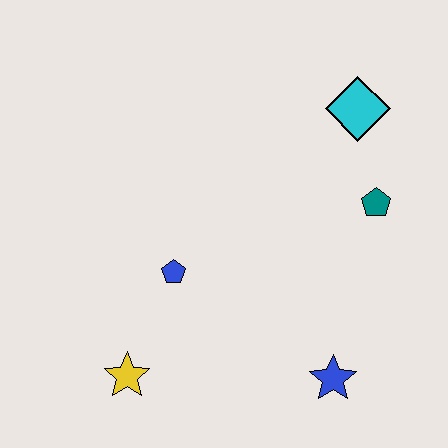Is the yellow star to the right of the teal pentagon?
No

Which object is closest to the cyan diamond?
The teal pentagon is closest to the cyan diamond.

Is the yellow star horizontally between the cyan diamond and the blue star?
No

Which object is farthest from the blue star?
The cyan diamond is farthest from the blue star.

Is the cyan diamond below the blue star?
No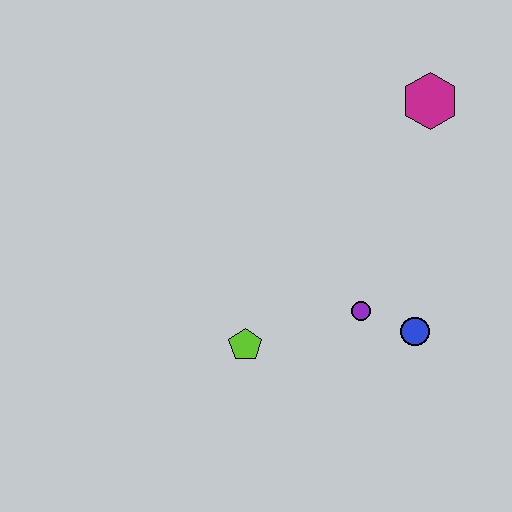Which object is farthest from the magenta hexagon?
The lime pentagon is farthest from the magenta hexagon.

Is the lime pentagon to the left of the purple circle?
Yes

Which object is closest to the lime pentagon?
The purple circle is closest to the lime pentagon.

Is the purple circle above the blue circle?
Yes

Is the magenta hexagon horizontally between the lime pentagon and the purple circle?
No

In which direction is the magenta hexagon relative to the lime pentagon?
The magenta hexagon is above the lime pentagon.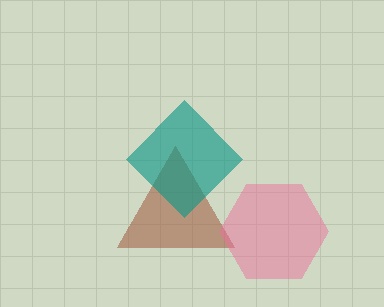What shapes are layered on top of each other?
The layered shapes are: a brown triangle, a teal diamond, a pink hexagon.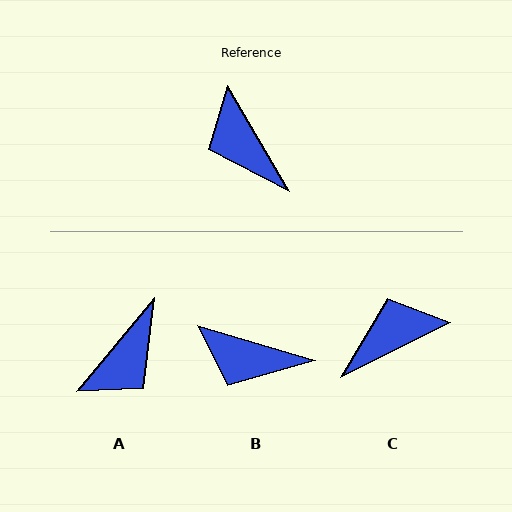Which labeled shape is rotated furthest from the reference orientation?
A, about 110 degrees away.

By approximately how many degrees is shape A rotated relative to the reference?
Approximately 110 degrees counter-clockwise.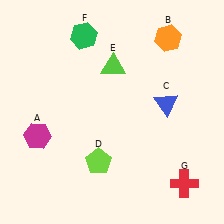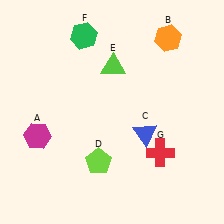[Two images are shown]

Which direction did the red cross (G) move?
The red cross (G) moved up.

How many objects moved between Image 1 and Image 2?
2 objects moved between the two images.